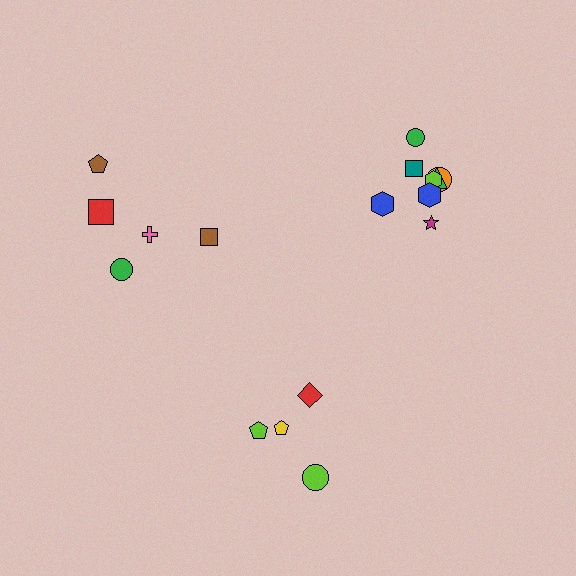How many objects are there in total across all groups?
There are 17 objects.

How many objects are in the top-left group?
There are 5 objects.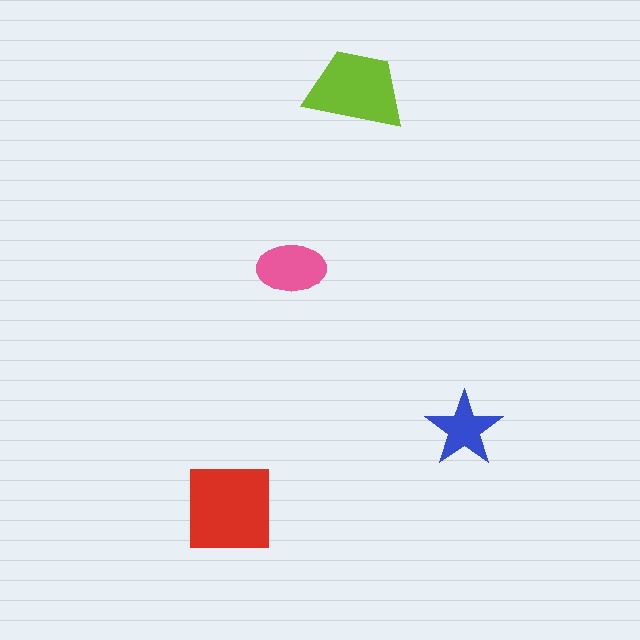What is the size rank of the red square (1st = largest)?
1st.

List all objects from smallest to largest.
The blue star, the pink ellipse, the lime trapezoid, the red square.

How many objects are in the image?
There are 4 objects in the image.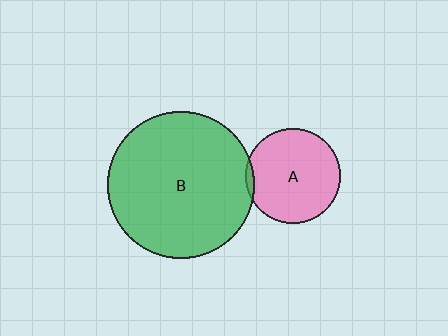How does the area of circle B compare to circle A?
Approximately 2.4 times.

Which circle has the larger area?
Circle B (green).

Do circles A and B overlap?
Yes.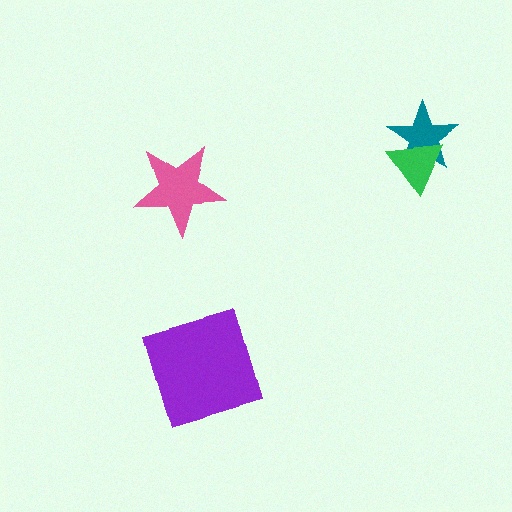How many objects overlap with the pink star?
0 objects overlap with the pink star.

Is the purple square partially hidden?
No, no other shape covers it.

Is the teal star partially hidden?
Yes, it is partially covered by another shape.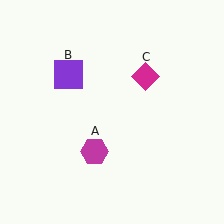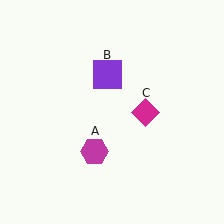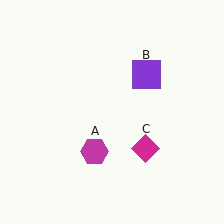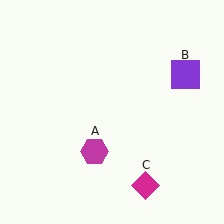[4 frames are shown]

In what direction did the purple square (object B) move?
The purple square (object B) moved right.